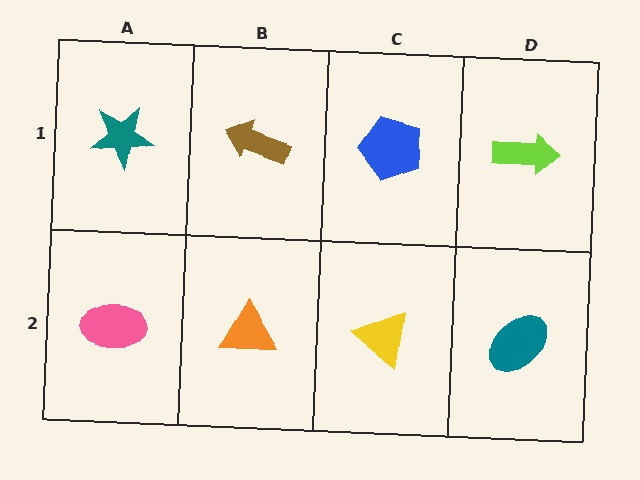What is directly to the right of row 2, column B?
A yellow triangle.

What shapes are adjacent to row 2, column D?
A lime arrow (row 1, column D), a yellow triangle (row 2, column C).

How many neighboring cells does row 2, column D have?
2.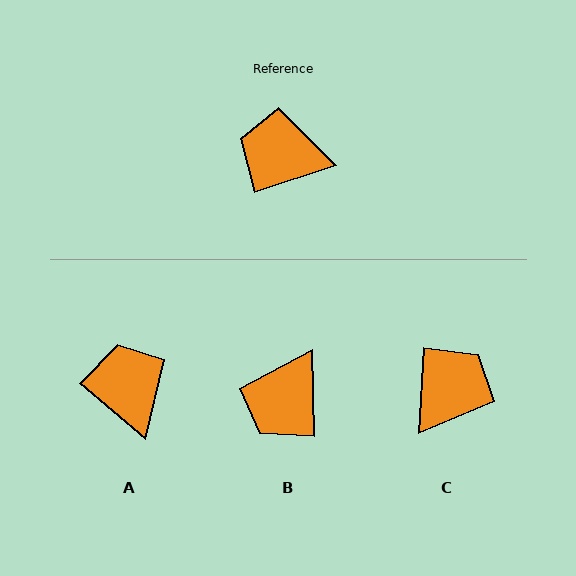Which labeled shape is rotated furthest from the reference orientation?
C, about 111 degrees away.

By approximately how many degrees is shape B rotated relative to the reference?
Approximately 73 degrees counter-clockwise.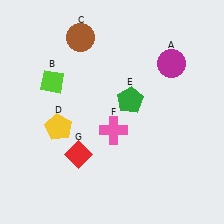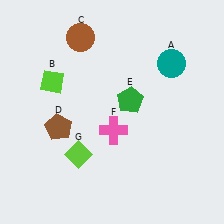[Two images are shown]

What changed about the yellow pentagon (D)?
In Image 1, D is yellow. In Image 2, it changed to brown.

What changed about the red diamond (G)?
In Image 1, G is red. In Image 2, it changed to lime.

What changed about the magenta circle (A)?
In Image 1, A is magenta. In Image 2, it changed to teal.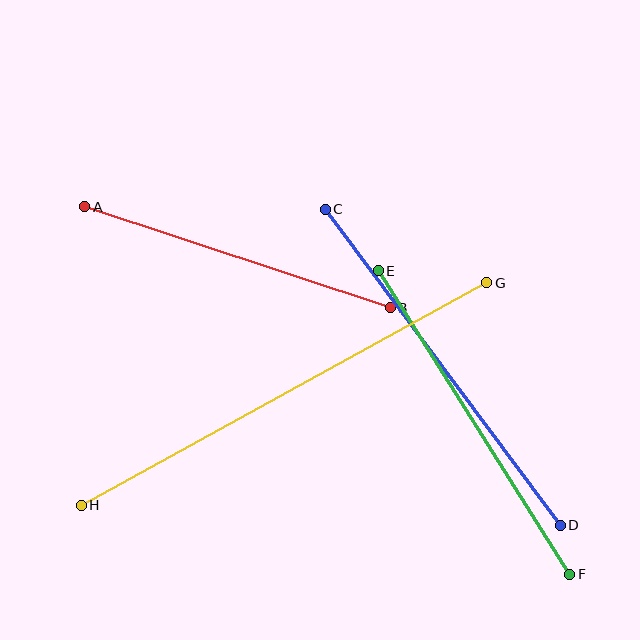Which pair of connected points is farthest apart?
Points G and H are farthest apart.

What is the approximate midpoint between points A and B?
The midpoint is at approximately (238, 257) pixels.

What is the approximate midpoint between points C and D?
The midpoint is at approximately (443, 367) pixels.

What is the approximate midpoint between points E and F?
The midpoint is at approximately (474, 422) pixels.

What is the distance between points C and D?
The distance is approximately 394 pixels.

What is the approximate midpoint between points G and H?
The midpoint is at approximately (284, 394) pixels.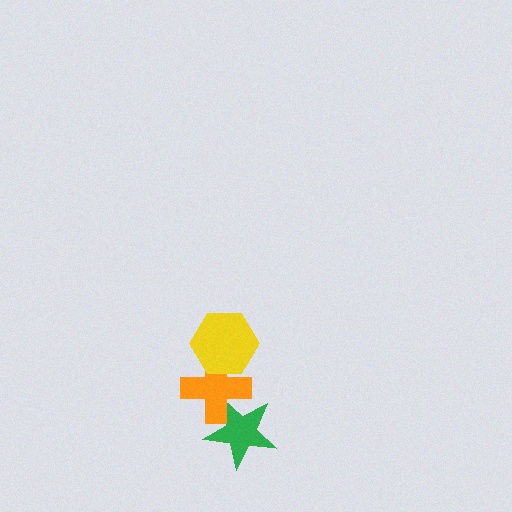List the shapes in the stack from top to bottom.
From top to bottom: the yellow hexagon, the orange cross, the green star.